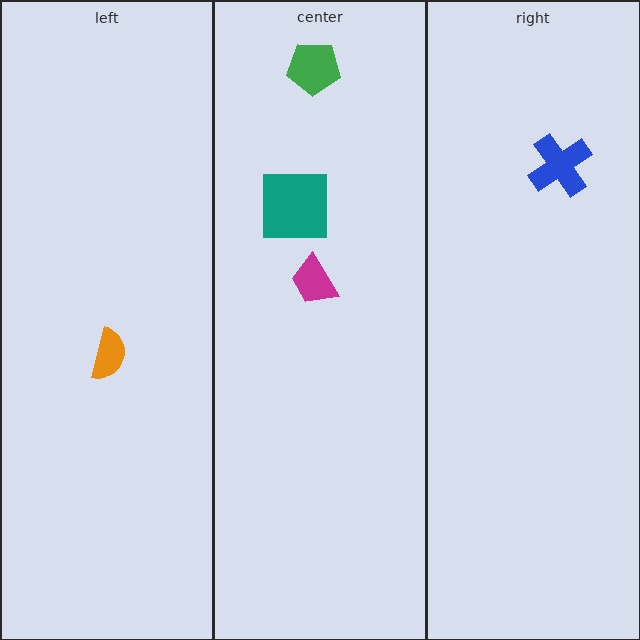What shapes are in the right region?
The blue cross.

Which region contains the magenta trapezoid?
The center region.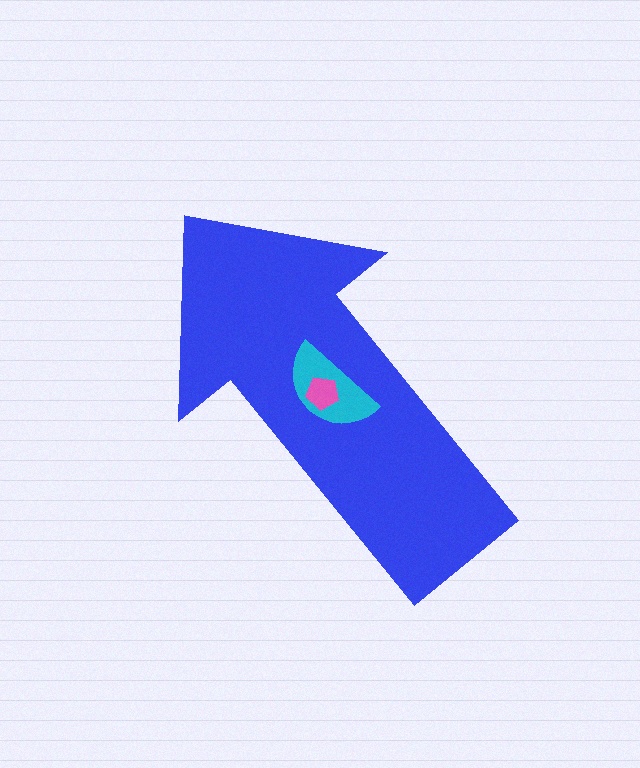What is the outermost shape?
The blue arrow.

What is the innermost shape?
The pink pentagon.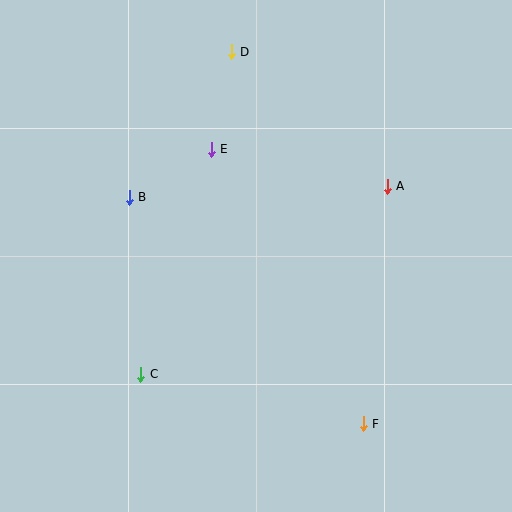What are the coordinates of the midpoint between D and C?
The midpoint between D and C is at (186, 213).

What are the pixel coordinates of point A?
Point A is at (387, 186).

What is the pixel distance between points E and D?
The distance between E and D is 99 pixels.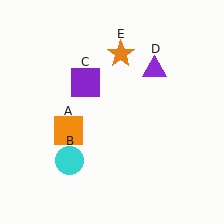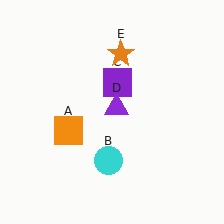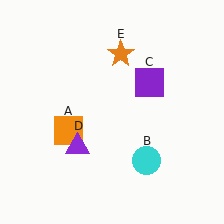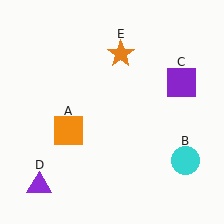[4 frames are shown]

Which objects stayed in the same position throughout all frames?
Orange square (object A) and orange star (object E) remained stationary.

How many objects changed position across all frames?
3 objects changed position: cyan circle (object B), purple square (object C), purple triangle (object D).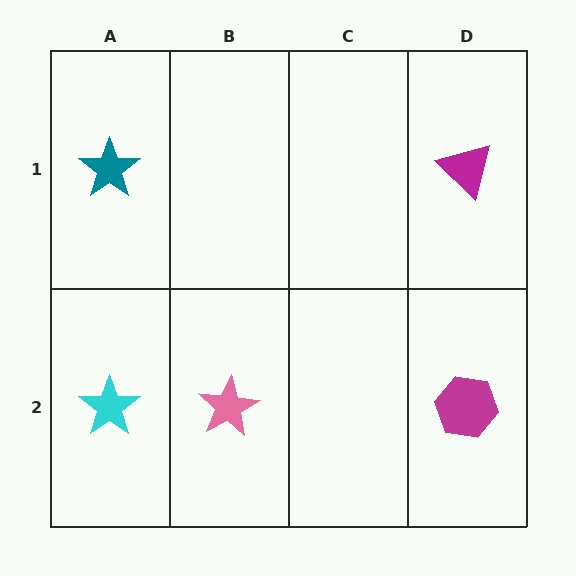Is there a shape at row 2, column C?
No, that cell is empty.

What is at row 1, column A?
A teal star.